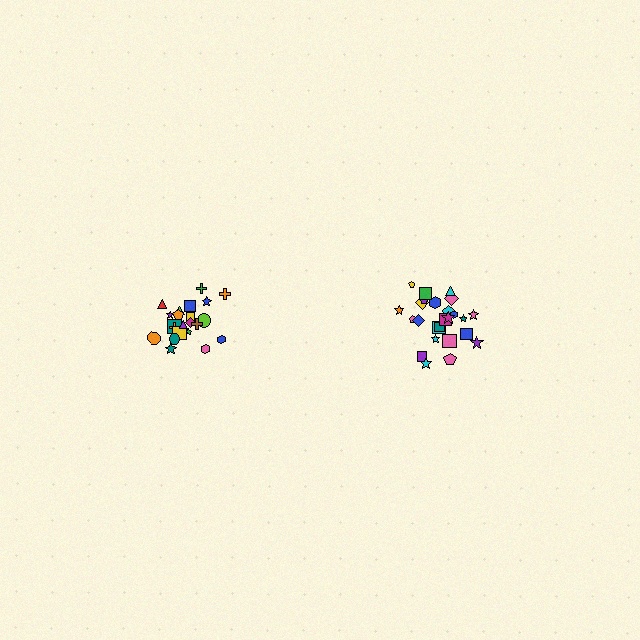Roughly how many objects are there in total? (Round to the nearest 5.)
Roughly 45 objects in total.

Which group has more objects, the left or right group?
The right group.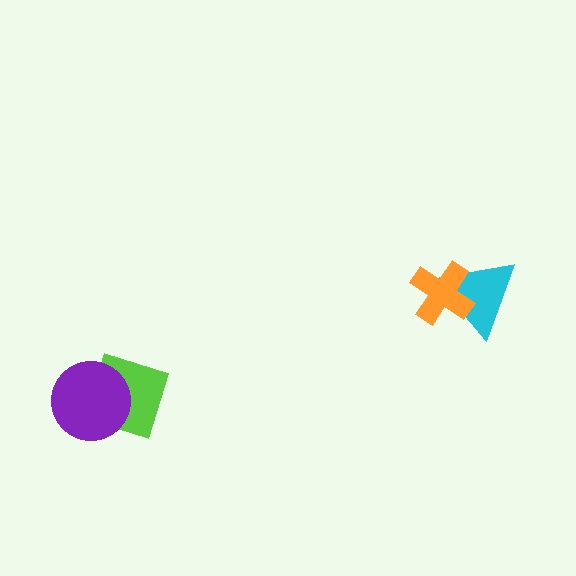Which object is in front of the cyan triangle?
The orange cross is in front of the cyan triangle.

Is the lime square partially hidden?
Yes, it is partially covered by another shape.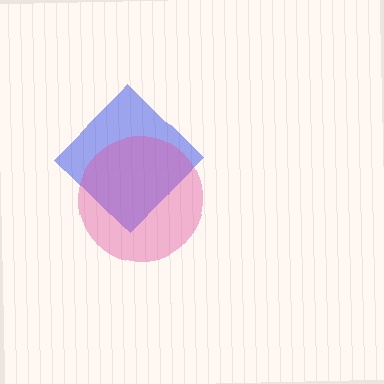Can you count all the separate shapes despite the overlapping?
Yes, there are 2 separate shapes.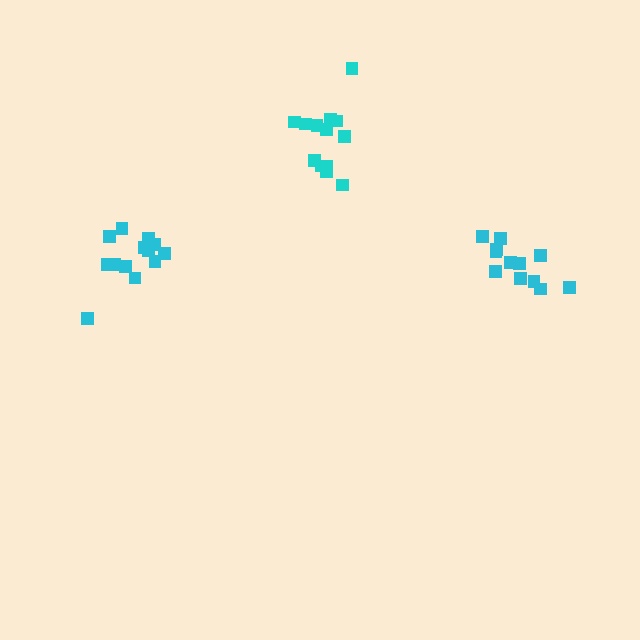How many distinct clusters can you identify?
There are 3 distinct clusters.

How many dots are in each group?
Group 1: 13 dots, Group 2: 12 dots, Group 3: 13 dots (38 total).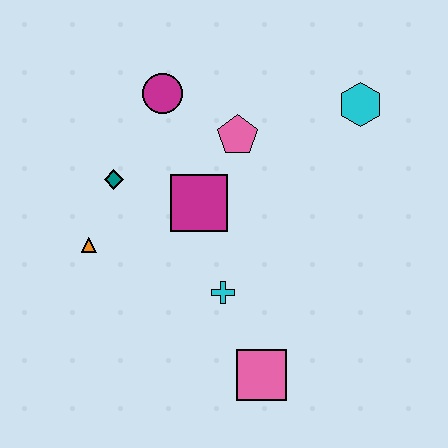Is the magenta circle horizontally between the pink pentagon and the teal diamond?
Yes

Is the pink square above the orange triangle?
No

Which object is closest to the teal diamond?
The orange triangle is closest to the teal diamond.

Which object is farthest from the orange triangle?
The cyan hexagon is farthest from the orange triangle.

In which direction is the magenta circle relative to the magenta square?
The magenta circle is above the magenta square.